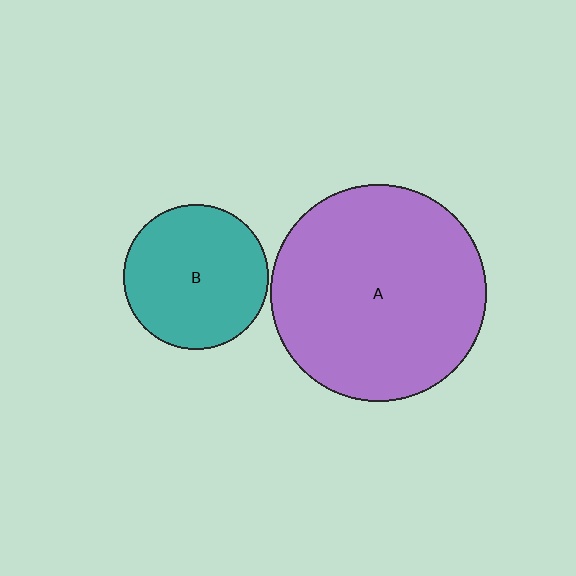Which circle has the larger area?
Circle A (purple).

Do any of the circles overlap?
No, none of the circles overlap.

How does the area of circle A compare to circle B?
Approximately 2.2 times.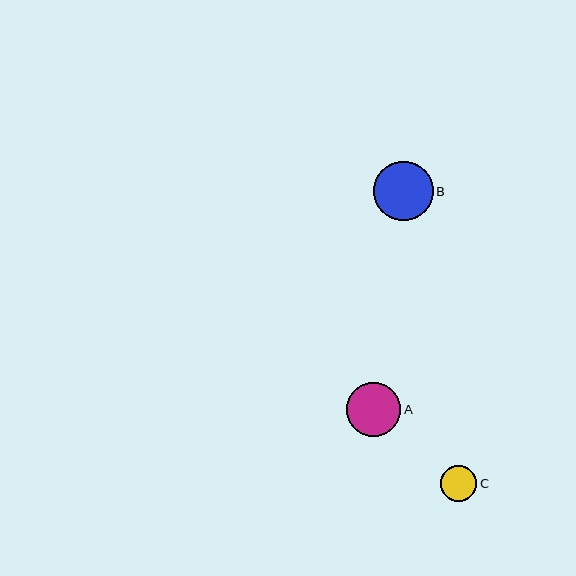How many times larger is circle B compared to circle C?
Circle B is approximately 1.6 times the size of circle C.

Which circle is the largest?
Circle B is the largest with a size of approximately 59 pixels.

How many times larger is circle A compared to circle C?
Circle A is approximately 1.5 times the size of circle C.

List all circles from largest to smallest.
From largest to smallest: B, A, C.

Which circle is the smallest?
Circle C is the smallest with a size of approximately 36 pixels.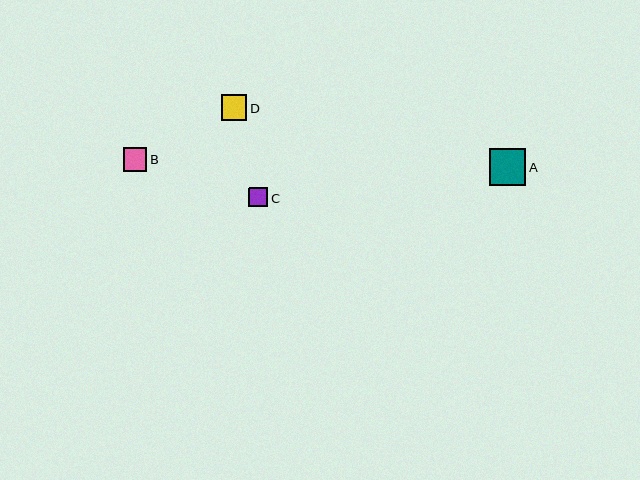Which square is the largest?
Square A is the largest with a size of approximately 37 pixels.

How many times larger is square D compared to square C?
Square D is approximately 1.3 times the size of square C.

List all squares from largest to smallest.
From largest to smallest: A, D, B, C.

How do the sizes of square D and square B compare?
Square D and square B are approximately the same size.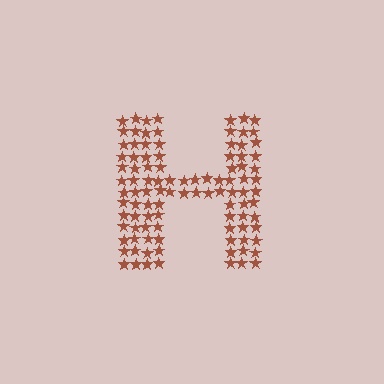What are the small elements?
The small elements are stars.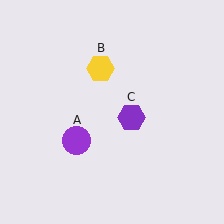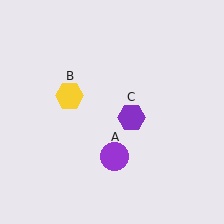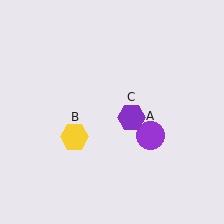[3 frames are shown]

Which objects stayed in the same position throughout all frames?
Purple hexagon (object C) remained stationary.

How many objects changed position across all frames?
2 objects changed position: purple circle (object A), yellow hexagon (object B).